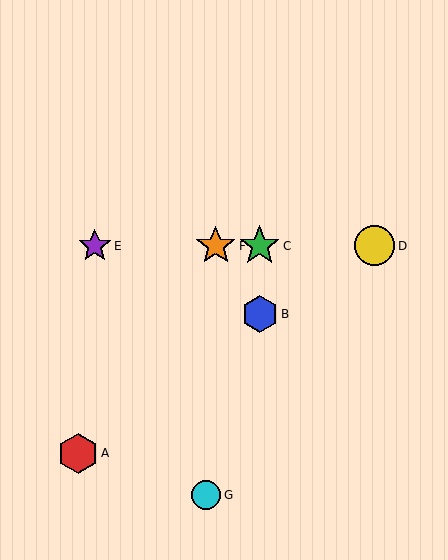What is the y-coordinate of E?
Object E is at y≈246.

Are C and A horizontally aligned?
No, C is at y≈246 and A is at y≈453.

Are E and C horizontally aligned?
Yes, both are at y≈246.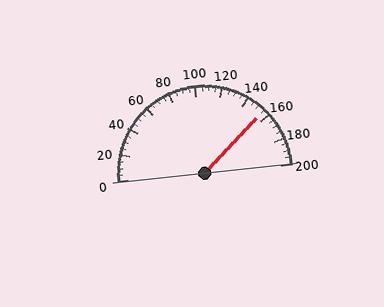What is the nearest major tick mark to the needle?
The nearest major tick mark is 160.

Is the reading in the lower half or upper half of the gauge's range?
The reading is in the upper half of the range (0 to 200).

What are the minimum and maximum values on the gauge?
The gauge ranges from 0 to 200.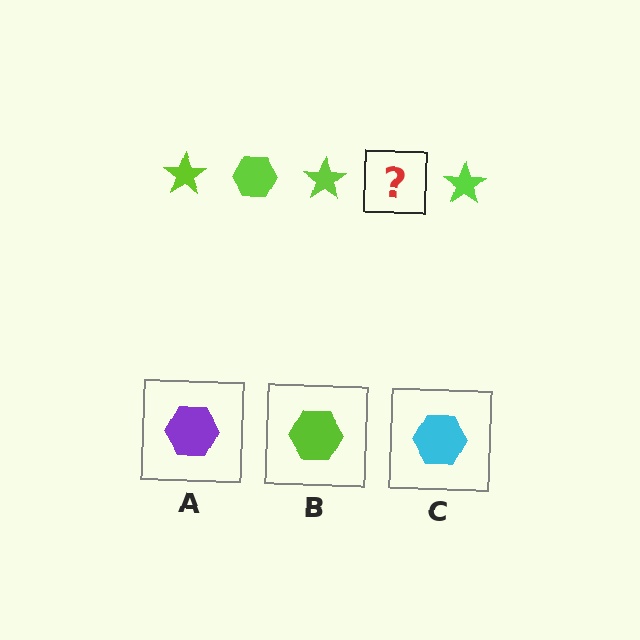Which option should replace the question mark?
Option B.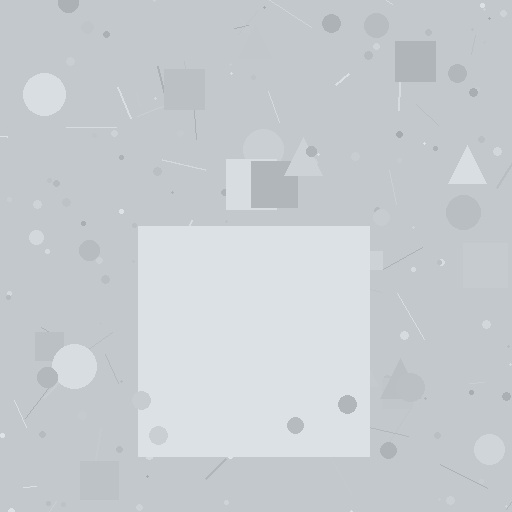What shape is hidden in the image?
A square is hidden in the image.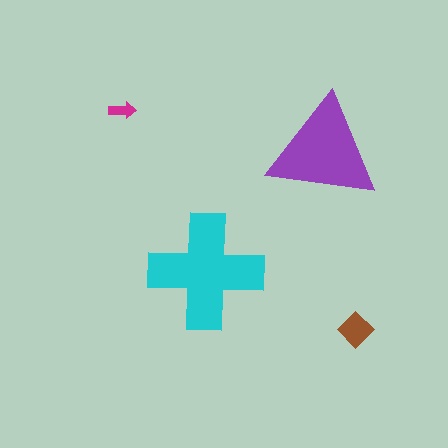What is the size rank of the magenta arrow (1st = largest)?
4th.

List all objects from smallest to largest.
The magenta arrow, the brown diamond, the purple triangle, the cyan cross.